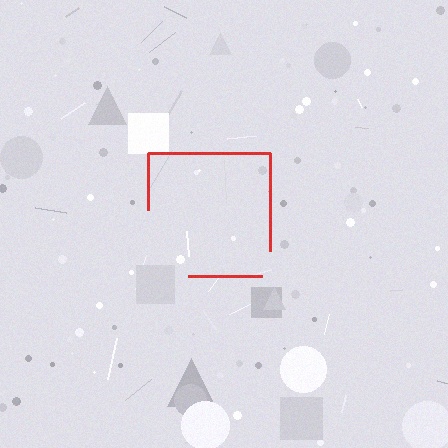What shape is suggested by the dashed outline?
The dashed outline suggests a square.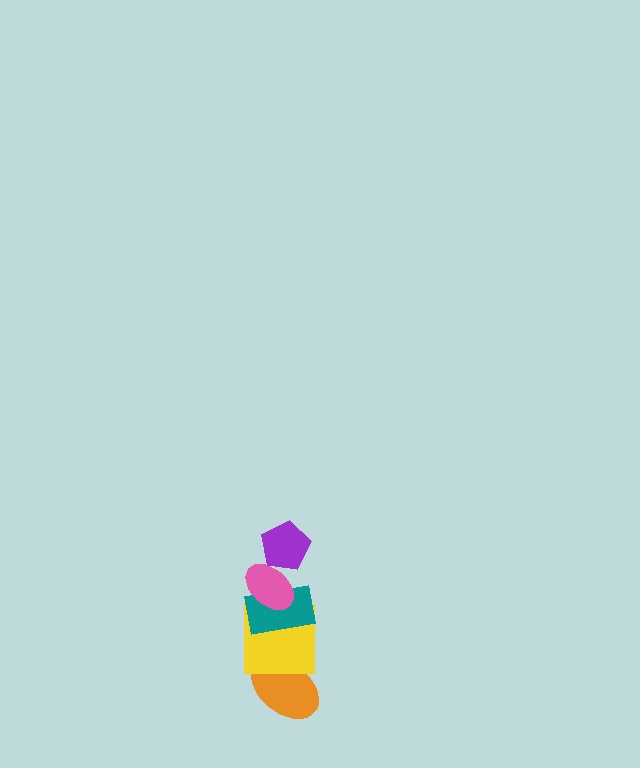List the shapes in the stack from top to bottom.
From top to bottom: the purple pentagon, the pink ellipse, the teal rectangle, the yellow square, the orange ellipse.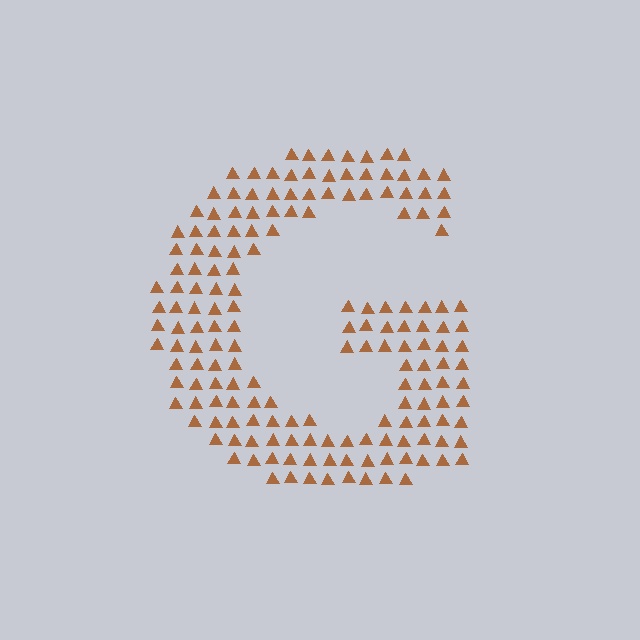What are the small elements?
The small elements are triangles.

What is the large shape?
The large shape is the letter G.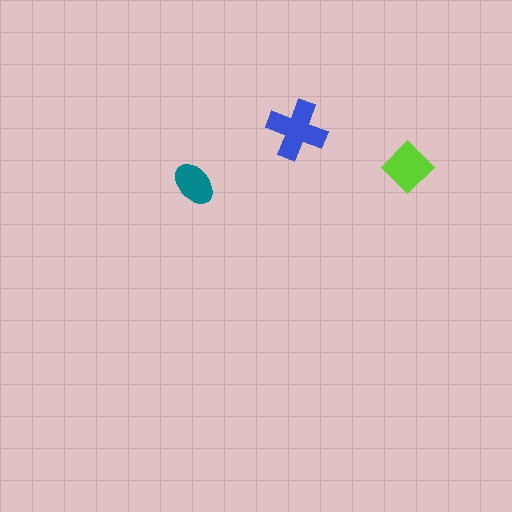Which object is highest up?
The blue cross is topmost.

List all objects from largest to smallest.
The blue cross, the lime diamond, the teal ellipse.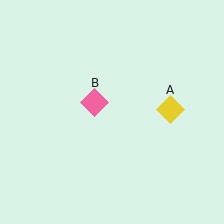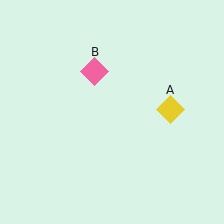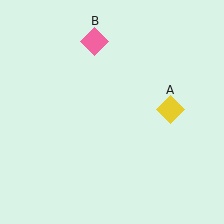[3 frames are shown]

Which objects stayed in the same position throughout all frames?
Yellow diamond (object A) remained stationary.